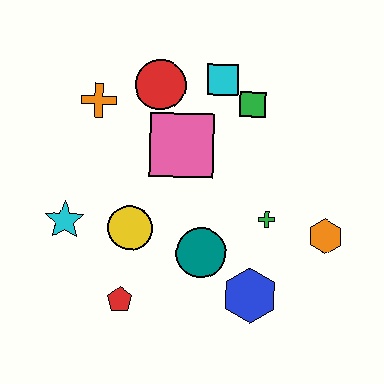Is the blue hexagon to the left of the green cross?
Yes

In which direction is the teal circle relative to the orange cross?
The teal circle is below the orange cross.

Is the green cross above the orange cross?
No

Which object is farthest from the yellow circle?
The orange hexagon is farthest from the yellow circle.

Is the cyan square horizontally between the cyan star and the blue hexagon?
Yes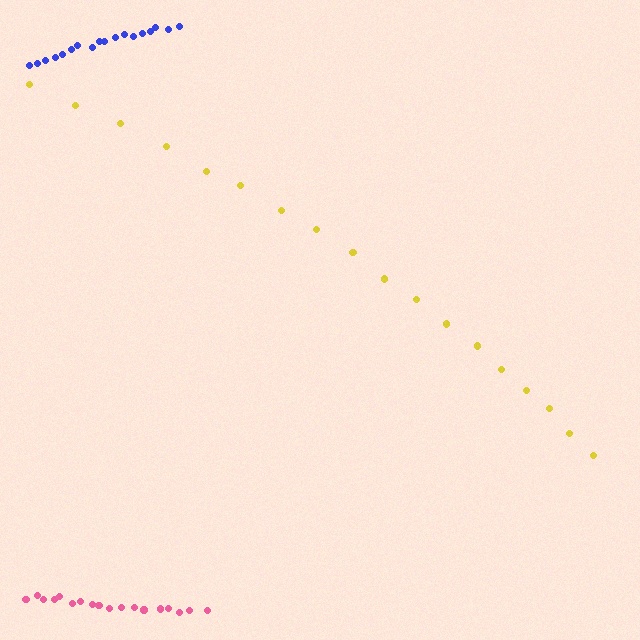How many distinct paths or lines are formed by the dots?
There are 3 distinct paths.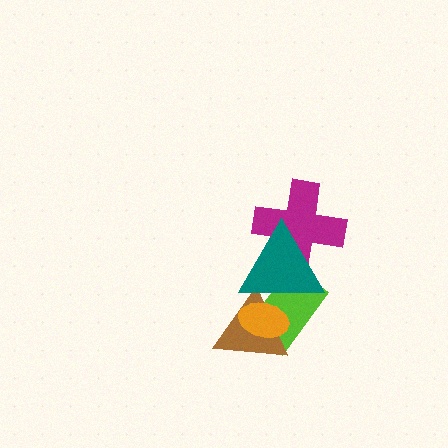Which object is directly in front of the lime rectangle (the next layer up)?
The brown triangle is directly in front of the lime rectangle.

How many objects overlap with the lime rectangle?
3 objects overlap with the lime rectangle.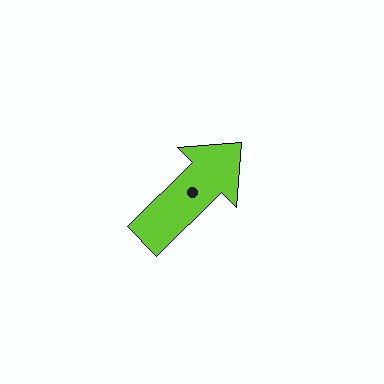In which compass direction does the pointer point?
Northeast.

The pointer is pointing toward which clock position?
Roughly 2 o'clock.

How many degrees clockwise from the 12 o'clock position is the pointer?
Approximately 45 degrees.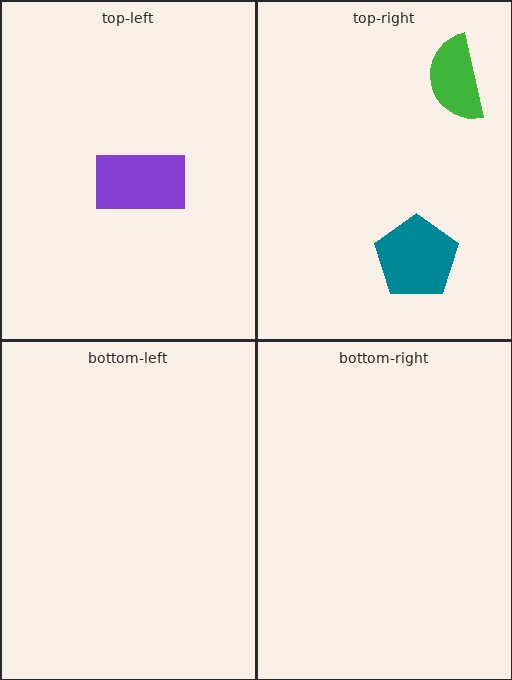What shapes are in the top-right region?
The teal pentagon, the green semicircle.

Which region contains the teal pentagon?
The top-right region.